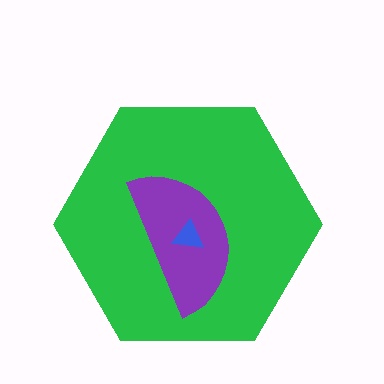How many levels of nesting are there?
3.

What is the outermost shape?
The green hexagon.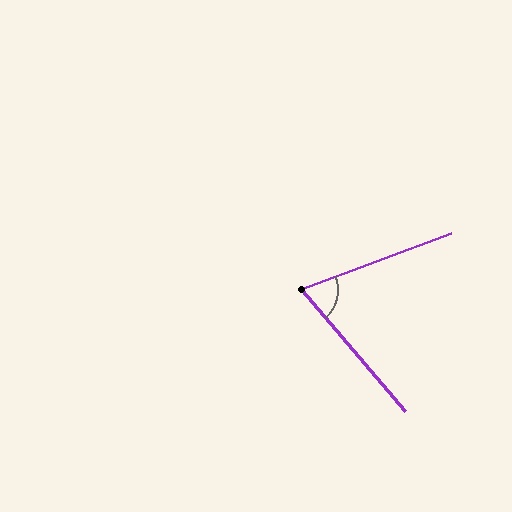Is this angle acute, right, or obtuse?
It is acute.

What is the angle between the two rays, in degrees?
Approximately 70 degrees.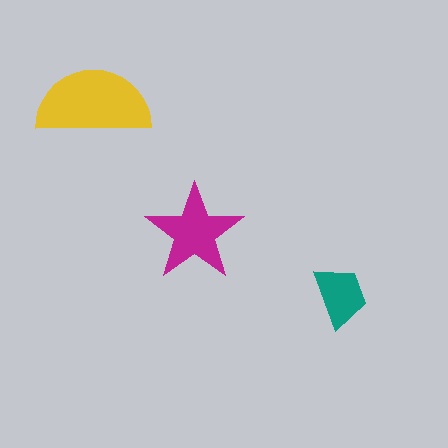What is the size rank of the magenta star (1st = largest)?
2nd.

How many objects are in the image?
There are 3 objects in the image.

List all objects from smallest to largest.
The teal trapezoid, the magenta star, the yellow semicircle.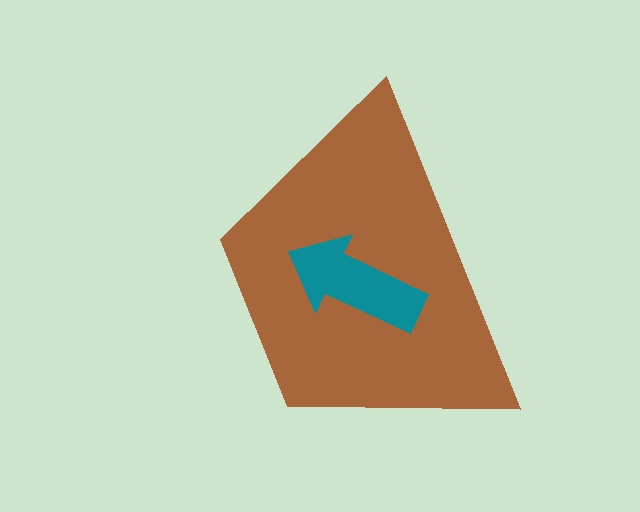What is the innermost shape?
The teal arrow.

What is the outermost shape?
The brown trapezoid.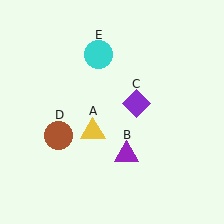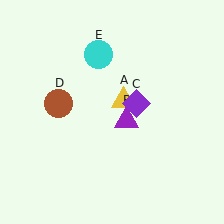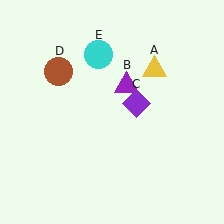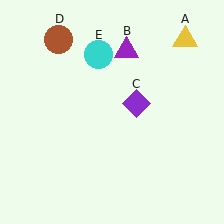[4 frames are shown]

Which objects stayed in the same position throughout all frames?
Purple diamond (object C) and cyan circle (object E) remained stationary.